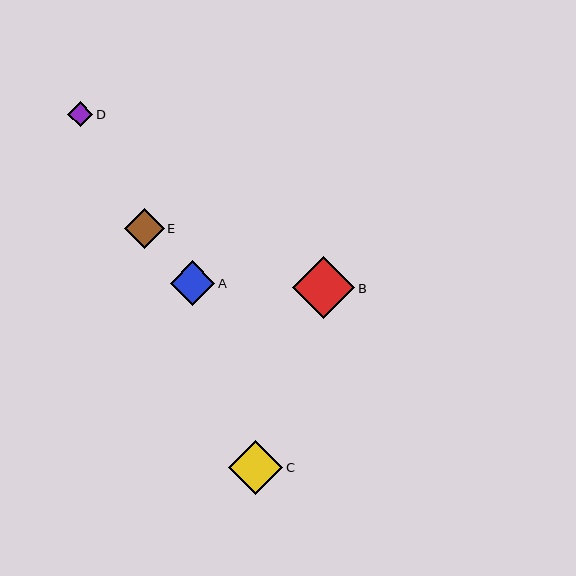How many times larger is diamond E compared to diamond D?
Diamond E is approximately 1.6 times the size of diamond D.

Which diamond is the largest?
Diamond B is the largest with a size of approximately 62 pixels.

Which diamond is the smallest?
Diamond D is the smallest with a size of approximately 25 pixels.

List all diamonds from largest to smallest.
From largest to smallest: B, C, A, E, D.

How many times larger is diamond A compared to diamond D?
Diamond A is approximately 1.8 times the size of diamond D.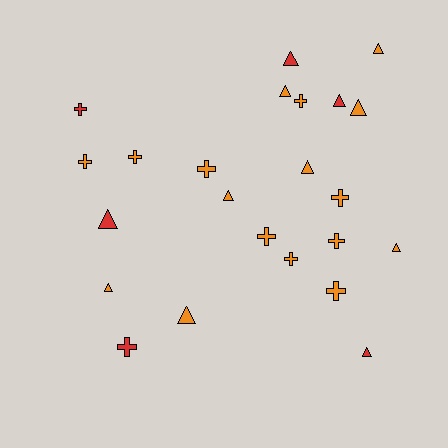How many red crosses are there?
There are 2 red crosses.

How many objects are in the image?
There are 23 objects.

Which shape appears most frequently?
Triangle, with 12 objects.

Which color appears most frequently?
Orange, with 17 objects.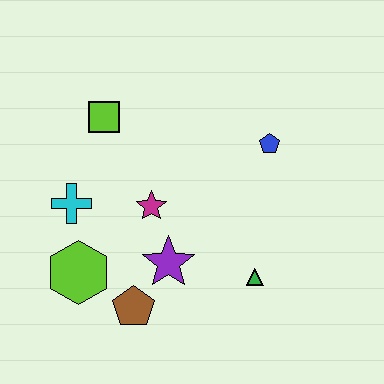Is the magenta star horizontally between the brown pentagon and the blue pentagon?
Yes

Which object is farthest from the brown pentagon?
The blue pentagon is farthest from the brown pentagon.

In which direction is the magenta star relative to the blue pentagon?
The magenta star is to the left of the blue pentagon.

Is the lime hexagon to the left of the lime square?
Yes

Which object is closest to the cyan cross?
The lime hexagon is closest to the cyan cross.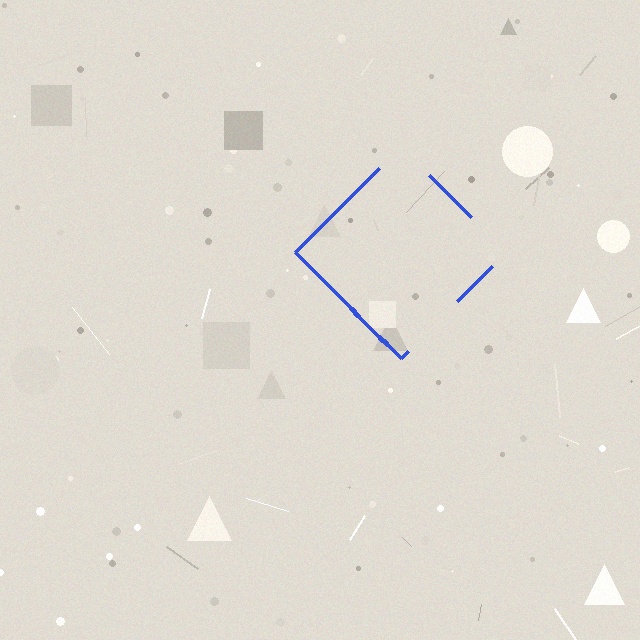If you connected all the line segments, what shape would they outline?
They would outline a diamond.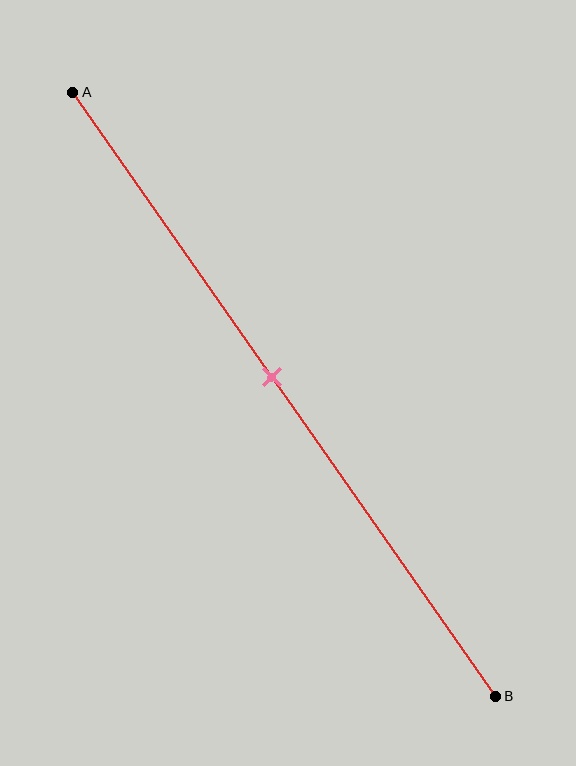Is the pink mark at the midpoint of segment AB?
Yes, the mark is approximately at the midpoint.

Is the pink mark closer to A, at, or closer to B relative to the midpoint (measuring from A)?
The pink mark is approximately at the midpoint of segment AB.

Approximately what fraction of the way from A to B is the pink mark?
The pink mark is approximately 45% of the way from A to B.